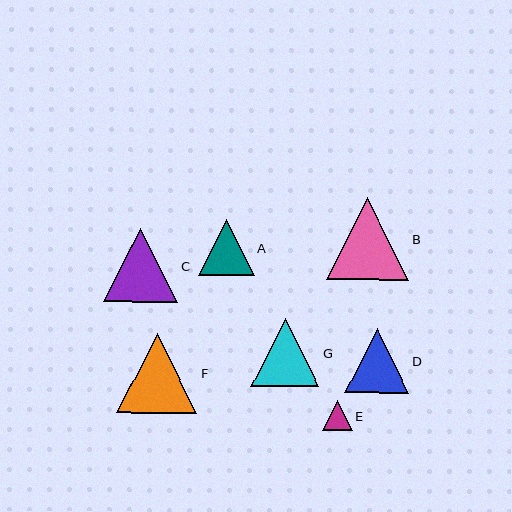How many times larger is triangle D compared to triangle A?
Triangle D is approximately 1.1 times the size of triangle A.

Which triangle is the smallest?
Triangle E is the smallest with a size of approximately 30 pixels.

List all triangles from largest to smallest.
From largest to smallest: B, F, C, G, D, A, E.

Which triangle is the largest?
Triangle B is the largest with a size of approximately 82 pixels.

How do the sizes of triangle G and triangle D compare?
Triangle G and triangle D are approximately the same size.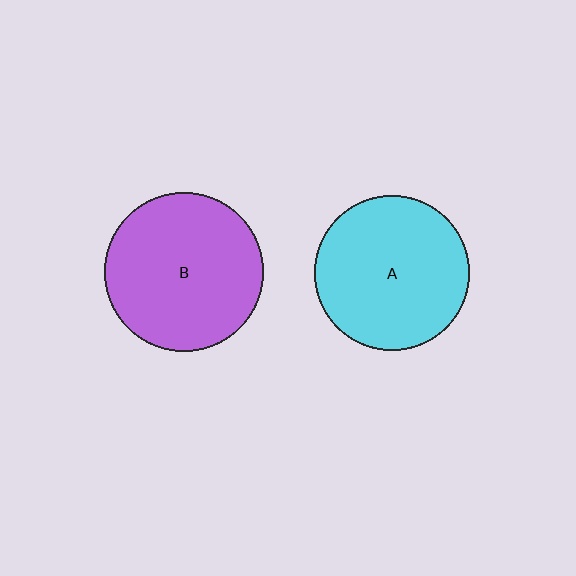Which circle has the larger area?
Circle B (purple).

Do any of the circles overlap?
No, none of the circles overlap.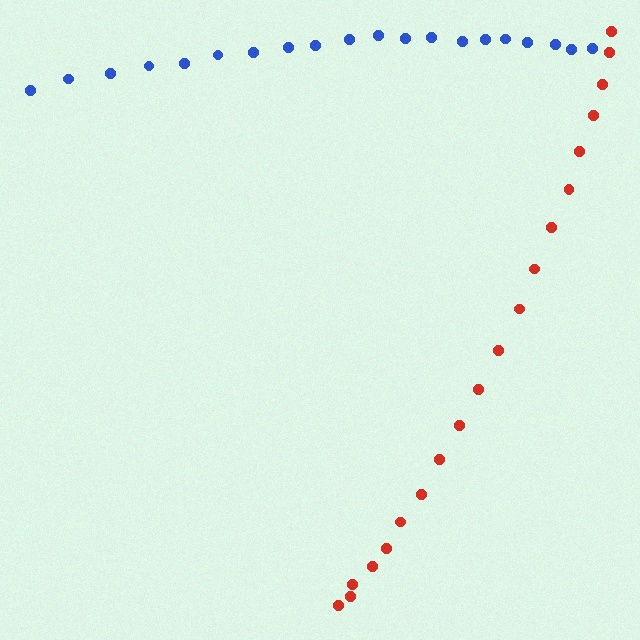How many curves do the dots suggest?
There are 2 distinct paths.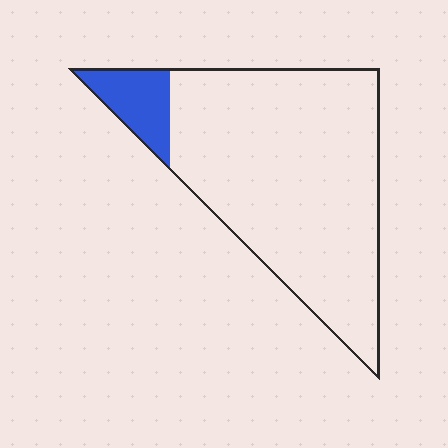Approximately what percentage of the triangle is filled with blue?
Approximately 10%.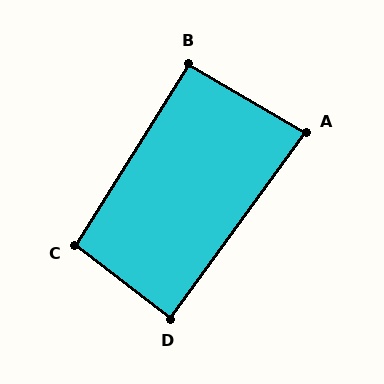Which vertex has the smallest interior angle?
A, at approximately 84 degrees.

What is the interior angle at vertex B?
Approximately 92 degrees (approximately right).